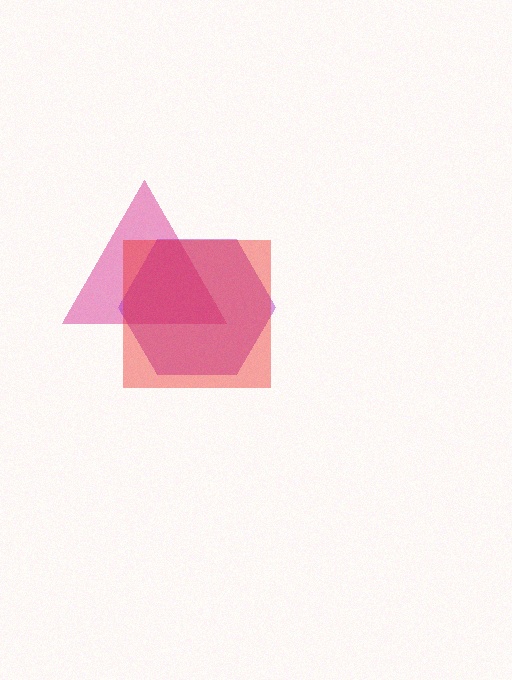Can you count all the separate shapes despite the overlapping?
Yes, there are 3 separate shapes.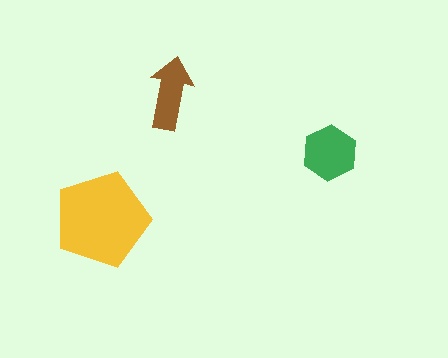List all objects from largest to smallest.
The yellow pentagon, the green hexagon, the brown arrow.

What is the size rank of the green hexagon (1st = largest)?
2nd.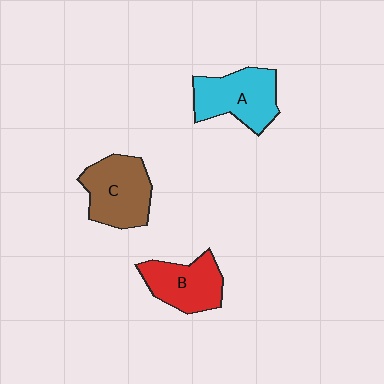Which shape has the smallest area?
Shape B (red).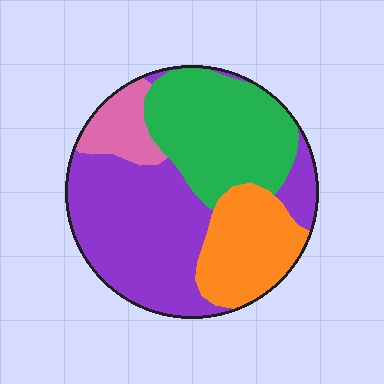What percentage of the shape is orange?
Orange covers 19% of the shape.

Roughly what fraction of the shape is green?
Green covers 30% of the shape.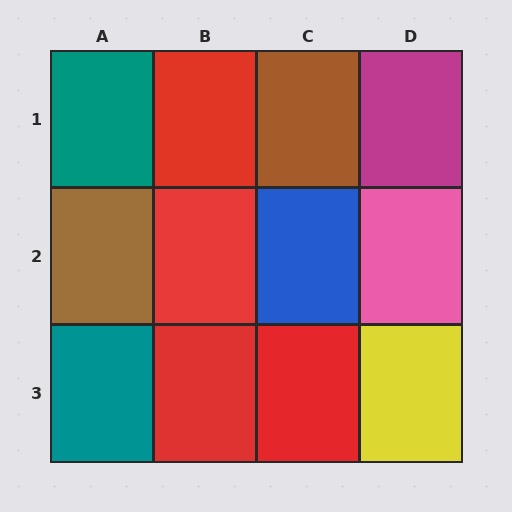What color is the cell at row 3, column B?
Red.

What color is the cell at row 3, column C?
Red.